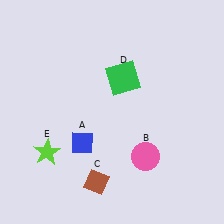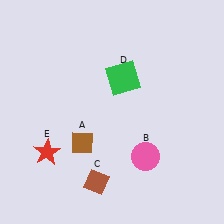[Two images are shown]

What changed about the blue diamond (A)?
In Image 1, A is blue. In Image 2, it changed to brown.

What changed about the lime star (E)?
In Image 1, E is lime. In Image 2, it changed to red.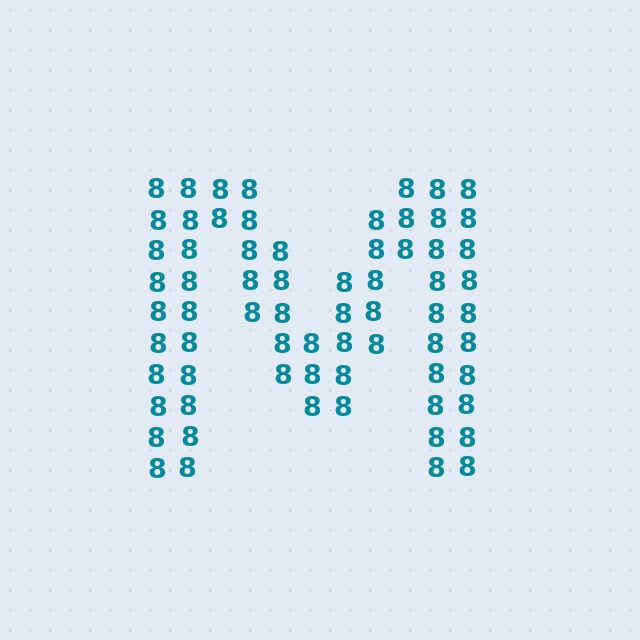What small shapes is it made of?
It is made of small digit 8's.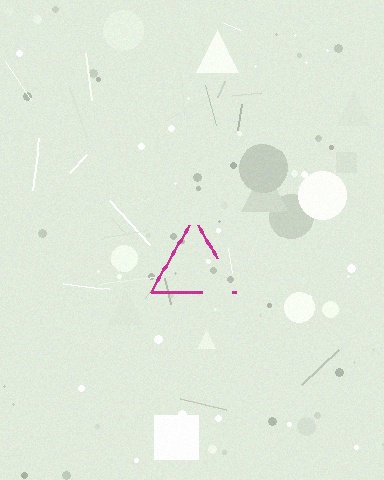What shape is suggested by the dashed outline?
The dashed outline suggests a triangle.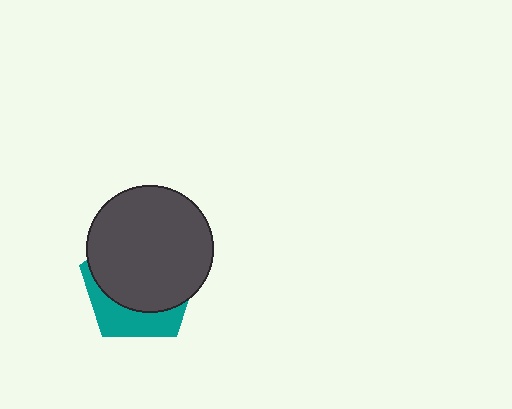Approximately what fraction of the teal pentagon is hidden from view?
Roughly 69% of the teal pentagon is hidden behind the dark gray circle.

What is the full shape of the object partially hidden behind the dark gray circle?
The partially hidden object is a teal pentagon.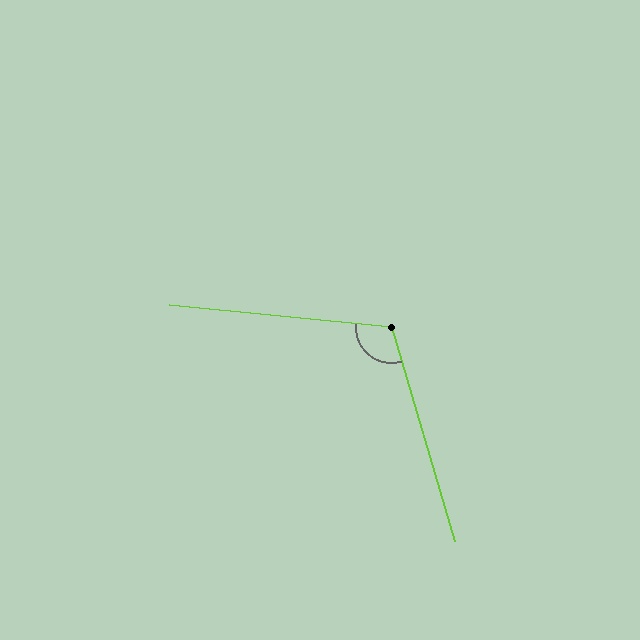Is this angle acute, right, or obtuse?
It is obtuse.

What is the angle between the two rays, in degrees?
Approximately 112 degrees.